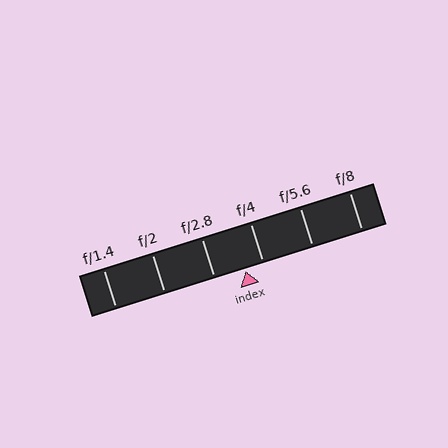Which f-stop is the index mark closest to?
The index mark is closest to f/4.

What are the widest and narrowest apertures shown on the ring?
The widest aperture shown is f/1.4 and the narrowest is f/8.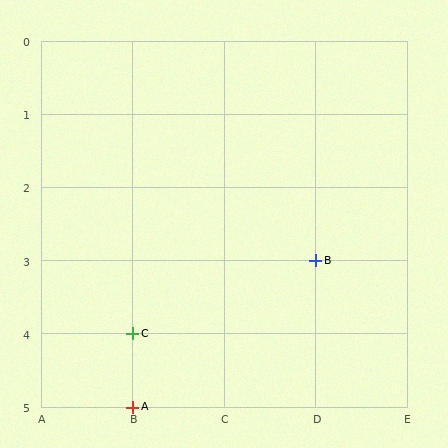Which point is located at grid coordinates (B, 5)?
Point A is at (B, 5).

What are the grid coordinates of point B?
Point B is at grid coordinates (D, 3).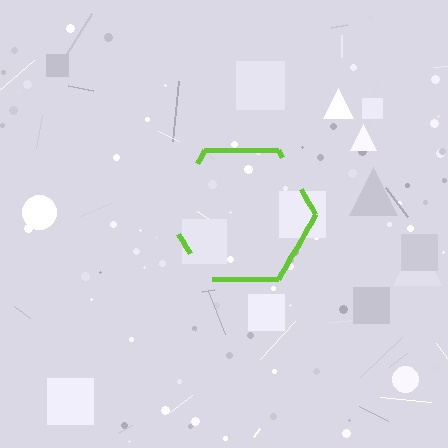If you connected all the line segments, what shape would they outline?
They would outline a hexagon.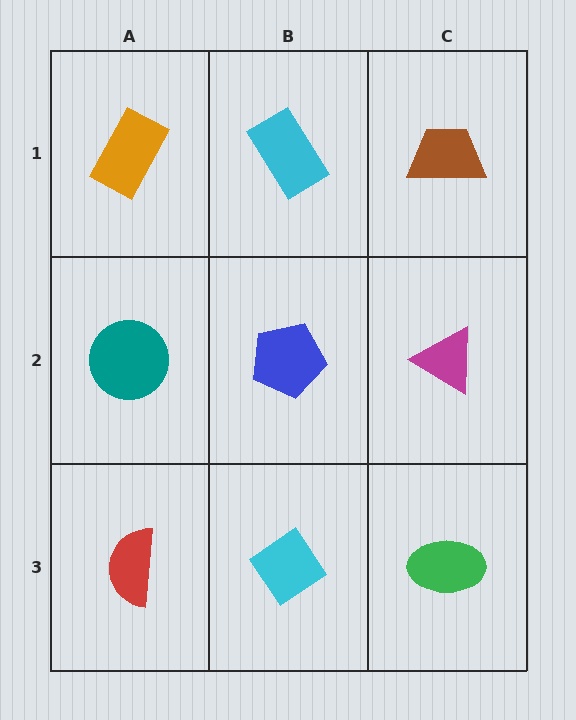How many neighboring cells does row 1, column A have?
2.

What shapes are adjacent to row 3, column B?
A blue pentagon (row 2, column B), a red semicircle (row 3, column A), a green ellipse (row 3, column C).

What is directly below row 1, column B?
A blue pentagon.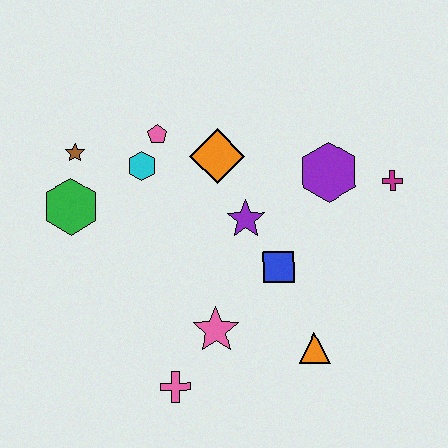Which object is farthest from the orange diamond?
The pink cross is farthest from the orange diamond.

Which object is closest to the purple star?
The blue square is closest to the purple star.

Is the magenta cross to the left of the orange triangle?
No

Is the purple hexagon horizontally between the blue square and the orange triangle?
No